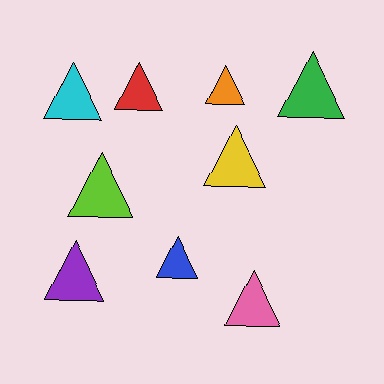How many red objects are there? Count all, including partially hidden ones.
There is 1 red object.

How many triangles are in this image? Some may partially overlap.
There are 9 triangles.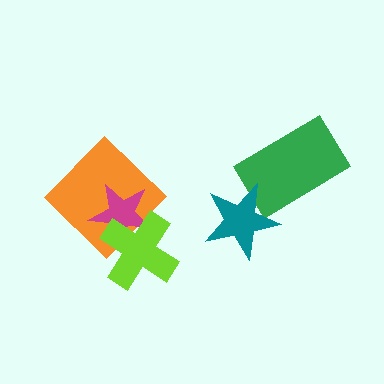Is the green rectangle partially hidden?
Yes, it is partially covered by another shape.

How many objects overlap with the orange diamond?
2 objects overlap with the orange diamond.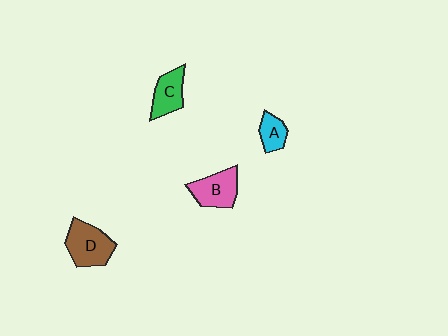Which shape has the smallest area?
Shape A (cyan).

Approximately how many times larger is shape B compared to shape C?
Approximately 1.2 times.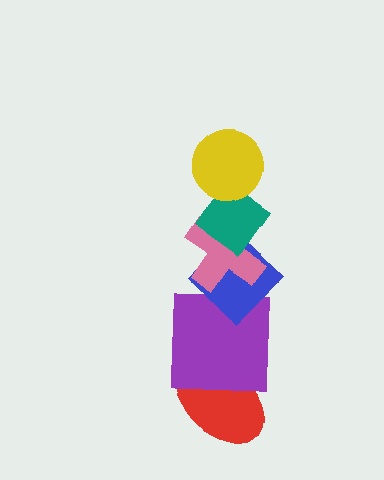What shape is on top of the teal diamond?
The yellow circle is on top of the teal diamond.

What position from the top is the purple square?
The purple square is 5th from the top.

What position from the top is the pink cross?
The pink cross is 3rd from the top.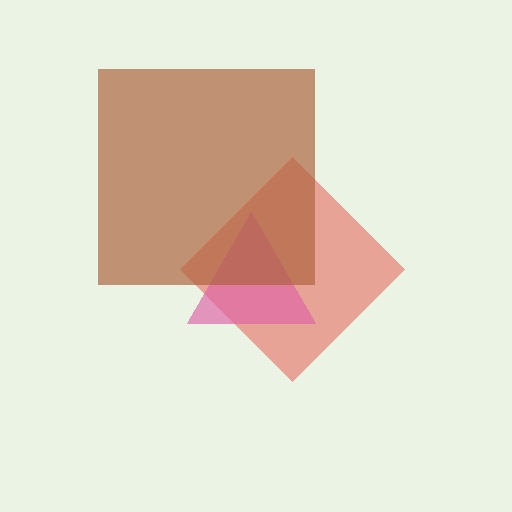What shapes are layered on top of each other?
The layered shapes are: a red diamond, a pink triangle, a brown square.